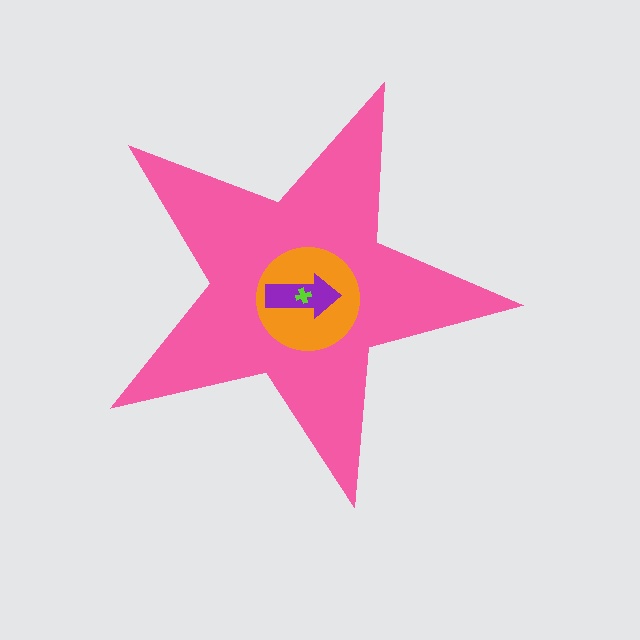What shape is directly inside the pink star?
The orange circle.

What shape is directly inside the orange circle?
The purple arrow.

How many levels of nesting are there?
4.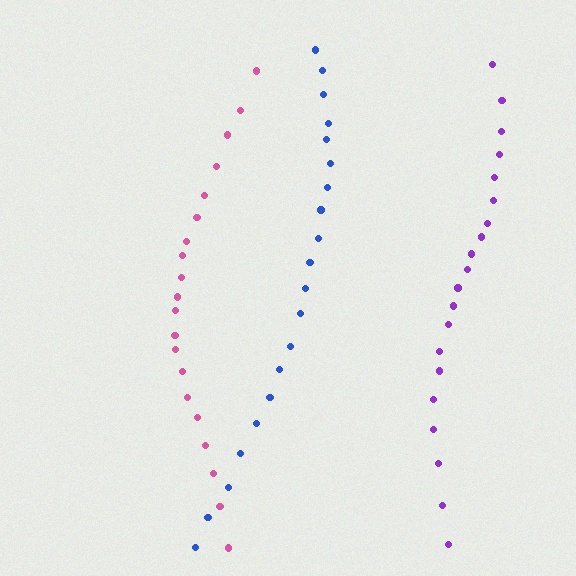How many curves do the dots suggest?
There are 3 distinct paths.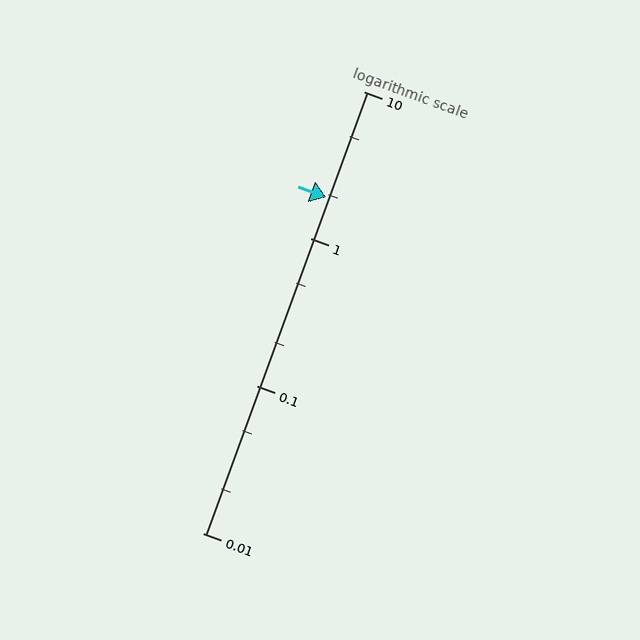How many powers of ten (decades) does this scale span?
The scale spans 3 decades, from 0.01 to 10.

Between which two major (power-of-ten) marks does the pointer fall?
The pointer is between 1 and 10.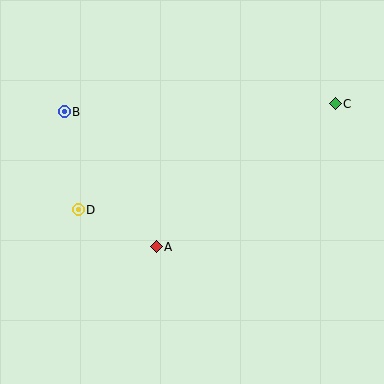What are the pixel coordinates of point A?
Point A is at (156, 247).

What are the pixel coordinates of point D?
Point D is at (78, 210).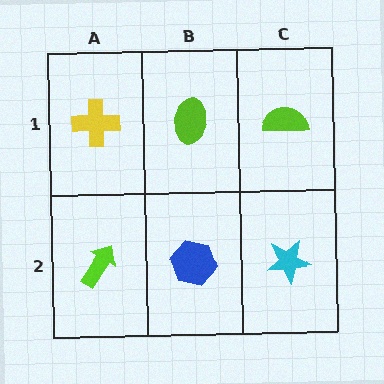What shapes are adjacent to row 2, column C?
A lime semicircle (row 1, column C), a blue hexagon (row 2, column B).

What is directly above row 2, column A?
A yellow cross.